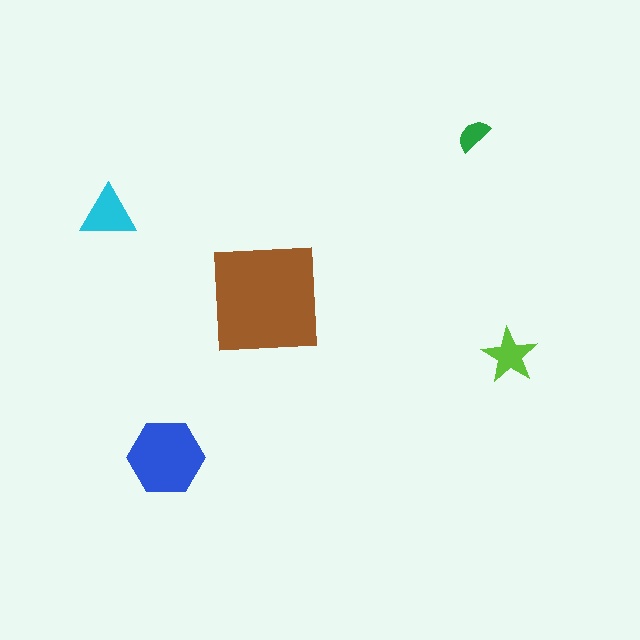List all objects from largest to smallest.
The brown square, the blue hexagon, the cyan triangle, the lime star, the green semicircle.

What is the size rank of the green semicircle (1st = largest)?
5th.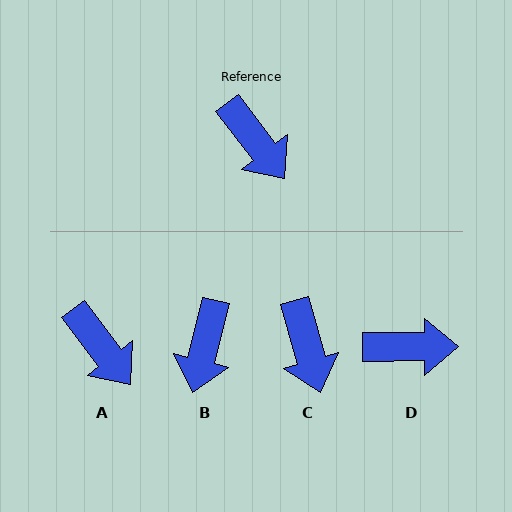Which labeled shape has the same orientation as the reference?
A.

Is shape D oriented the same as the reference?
No, it is off by about 53 degrees.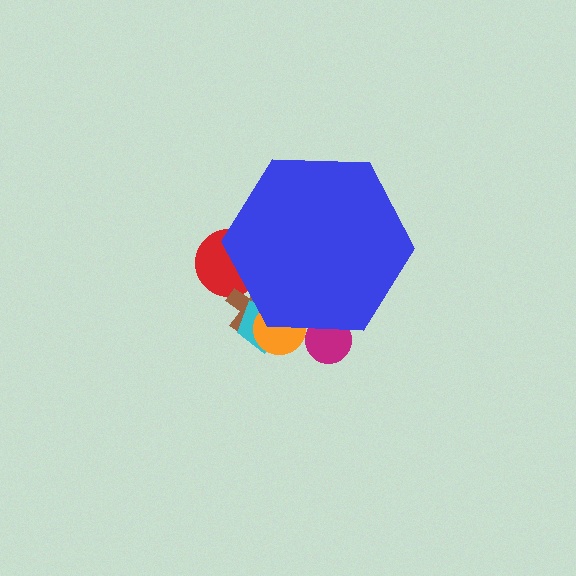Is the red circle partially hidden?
Yes, the red circle is partially hidden behind the blue hexagon.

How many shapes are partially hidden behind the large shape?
5 shapes are partially hidden.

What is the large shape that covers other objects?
A blue hexagon.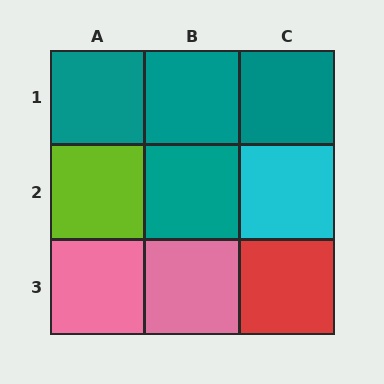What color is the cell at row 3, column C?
Red.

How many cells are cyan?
1 cell is cyan.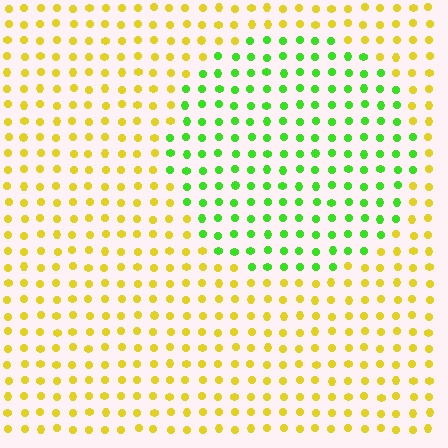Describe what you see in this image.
The image is filled with small yellow elements in a uniform arrangement. A circle-shaped region is visible where the elements are tinted to a slightly different hue, forming a subtle color boundary.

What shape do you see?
I see a circle.